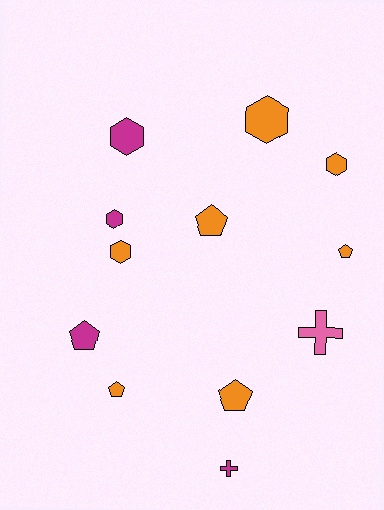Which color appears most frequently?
Orange, with 7 objects.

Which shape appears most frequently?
Hexagon, with 5 objects.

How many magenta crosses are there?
There is 1 magenta cross.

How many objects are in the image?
There are 12 objects.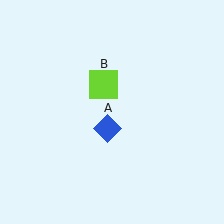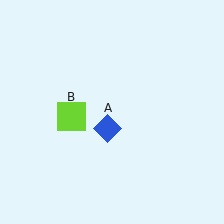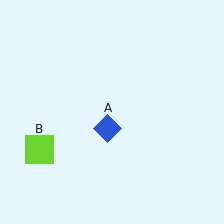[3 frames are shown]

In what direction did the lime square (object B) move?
The lime square (object B) moved down and to the left.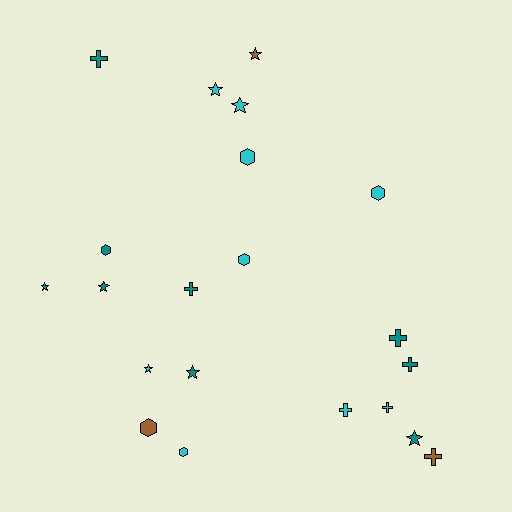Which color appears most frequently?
Cyan, with 9 objects.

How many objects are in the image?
There are 21 objects.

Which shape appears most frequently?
Star, with 8 objects.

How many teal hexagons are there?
There is 1 teal hexagon.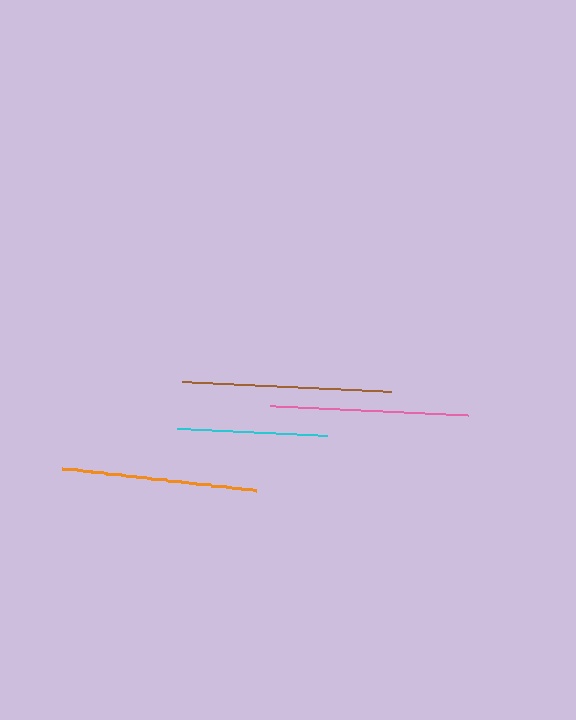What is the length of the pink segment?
The pink segment is approximately 197 pixels long.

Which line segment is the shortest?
The cyan line is the shortest at approximately 151 pixels.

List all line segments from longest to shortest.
From longest to shortest: brown, pink, orange, cyan.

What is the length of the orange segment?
The orange segment is approximately 195 pixels long.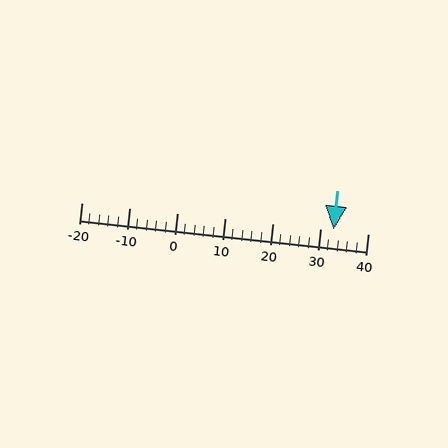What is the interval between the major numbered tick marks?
The major tick marks are spaced 10 units apart.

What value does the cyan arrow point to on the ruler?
The cyan arrow points to approximately 33.